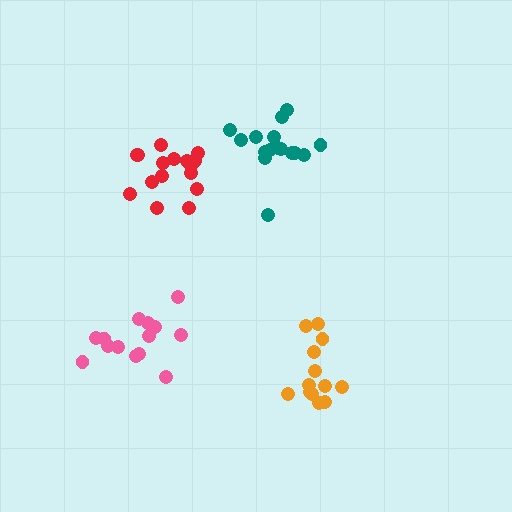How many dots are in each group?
Group 1: 16 dots, Group 2: 13 dots, Group 3: 14 dots, Group 4: 16 dots (59 total).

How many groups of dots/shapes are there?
There are 4 groups.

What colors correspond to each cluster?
The clusters are colored: teal, orange, pink, red.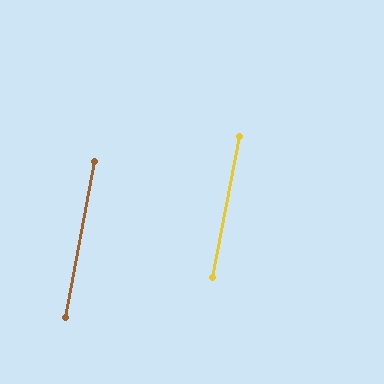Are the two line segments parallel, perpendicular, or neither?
Parallel — their directions differ by only 0.1°.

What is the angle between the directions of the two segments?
Approximately 0 degrees.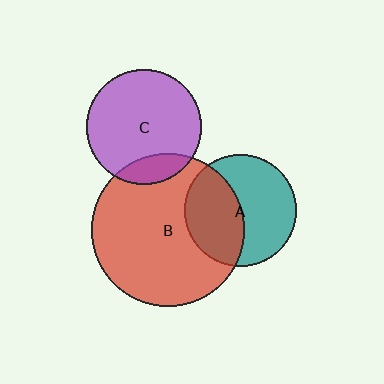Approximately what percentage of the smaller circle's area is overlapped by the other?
Approximately 45%.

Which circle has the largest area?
Circle B (red).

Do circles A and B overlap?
Yes.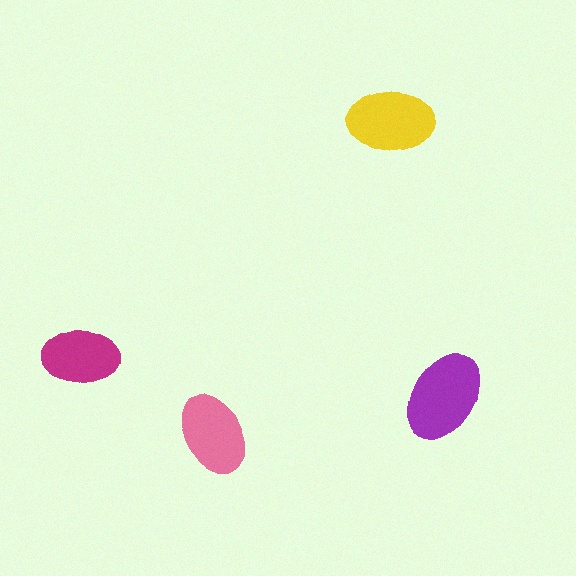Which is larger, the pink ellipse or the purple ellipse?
The purple one.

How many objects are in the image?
There are 4 objects in the image.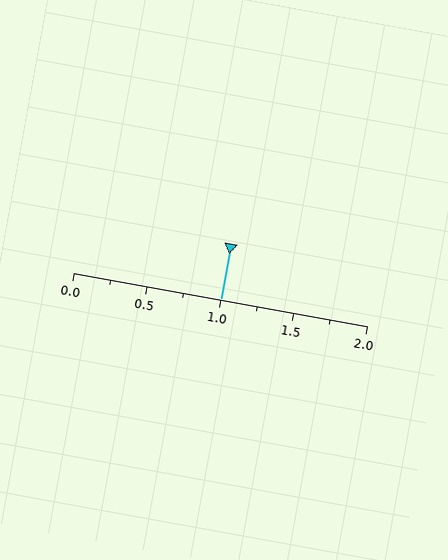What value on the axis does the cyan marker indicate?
The marker indicates approximately 1.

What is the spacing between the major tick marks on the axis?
The major ticks are spaced 0.5 apart.